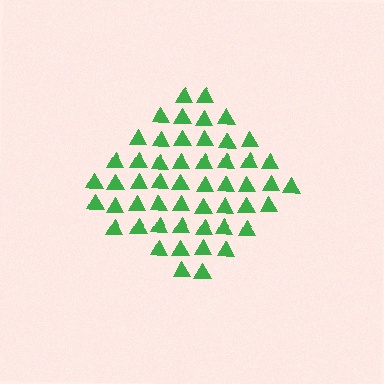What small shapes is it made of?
It is made of small triangles.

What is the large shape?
The large shape is a diamond.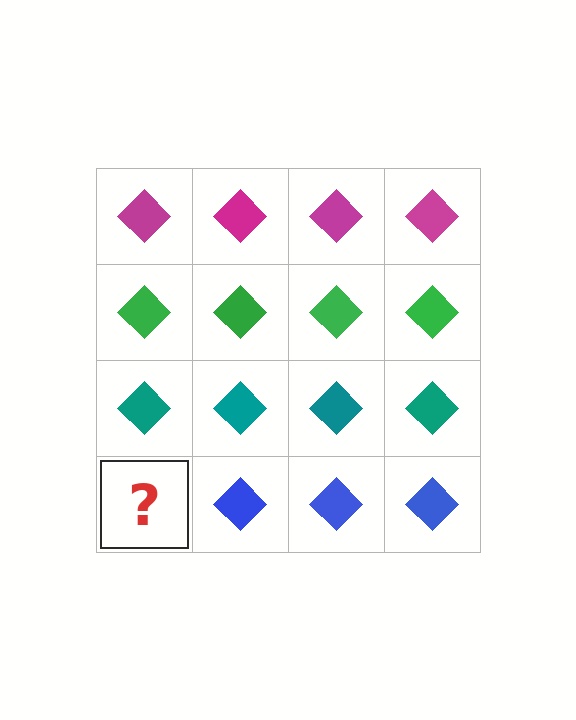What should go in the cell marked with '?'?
The missing cell should contain a blue diamond.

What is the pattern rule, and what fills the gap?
The rule is that each row has a consistent color. The gap should be filled with a blue diamond.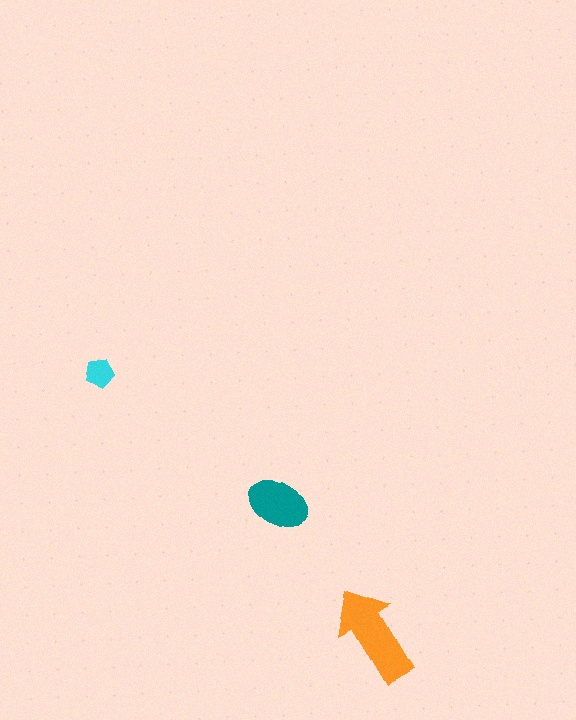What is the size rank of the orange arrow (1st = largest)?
1st.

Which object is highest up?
The cyan pentagon is topmost.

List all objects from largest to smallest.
The orange arrow, the teal ellipse, the cyan pentagon.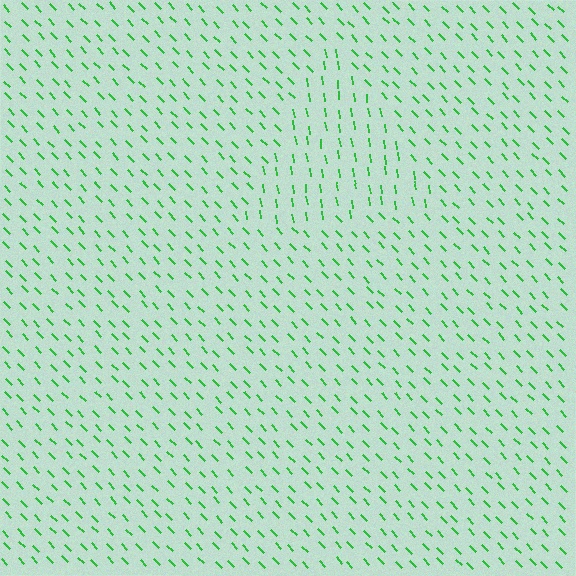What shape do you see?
I see a triangle.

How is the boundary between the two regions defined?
The boundary is defined purely by a change in line orientation (approximately 35 degrees difference). All lines are the same color and thickness.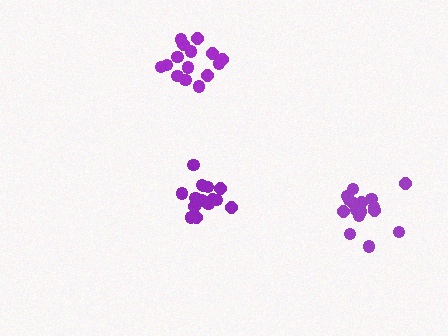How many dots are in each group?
Group 1: 15 dots, Group 2: 16 dots, Group 3: 15 dots (46 total).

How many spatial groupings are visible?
There are 3 spatial groupings.